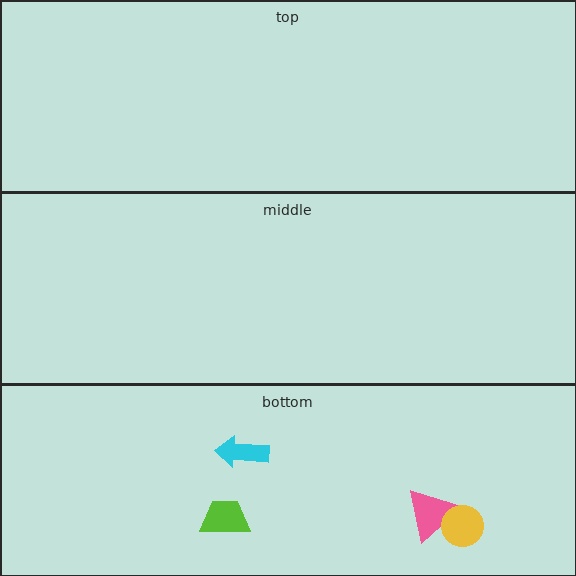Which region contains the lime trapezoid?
The bottom region.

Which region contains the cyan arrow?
The bottom region.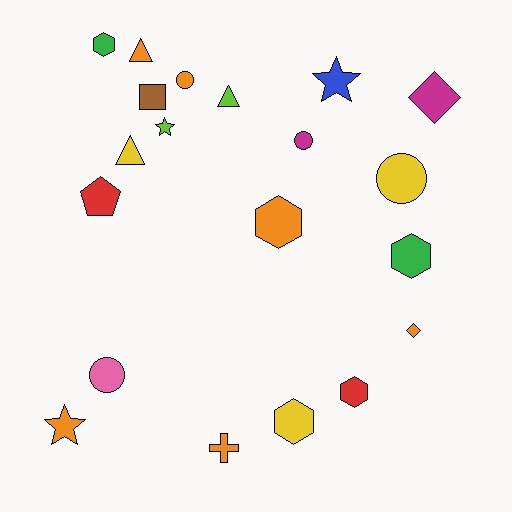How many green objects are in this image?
There are 2 green objects.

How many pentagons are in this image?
There is 1 pentagon.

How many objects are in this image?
There are 20 objects.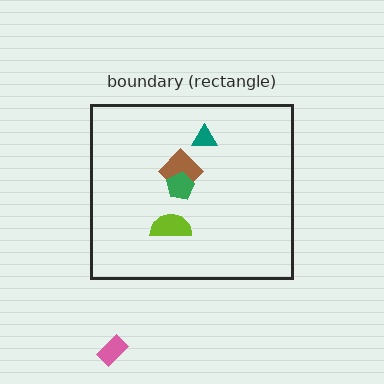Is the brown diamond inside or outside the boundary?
Inside.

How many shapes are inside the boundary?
4 inside, 1 outside.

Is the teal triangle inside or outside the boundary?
Inside.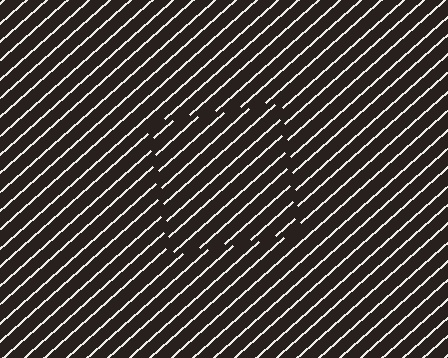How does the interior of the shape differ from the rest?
The interior of the shape contains the same grating, shifted by half a period — the contour is defined by the phase discontinuity where line-ends from the inner and outer gratings abut.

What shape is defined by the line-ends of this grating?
An illusory square. The interior of the shape contains the same grating, shifted by half a period — the contour is defined by the phase discontinuity where line-ends from the inner and outer gratings abut.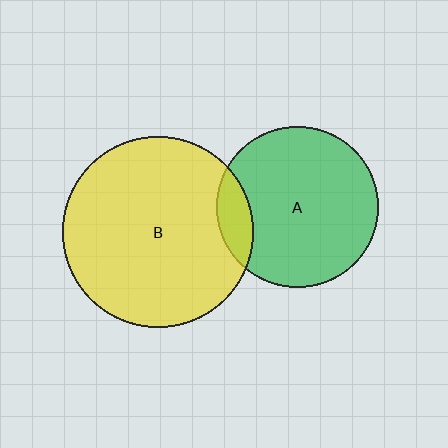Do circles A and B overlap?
Yes.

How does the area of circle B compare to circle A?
Approximately 1.4 times.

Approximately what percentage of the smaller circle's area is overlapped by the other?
Approximately 10%.